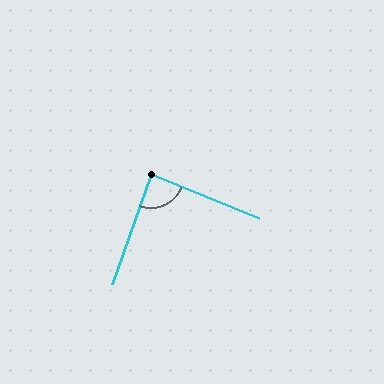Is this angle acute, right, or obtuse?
It is approximately a right angle.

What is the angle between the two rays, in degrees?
Approximately 87 degrees.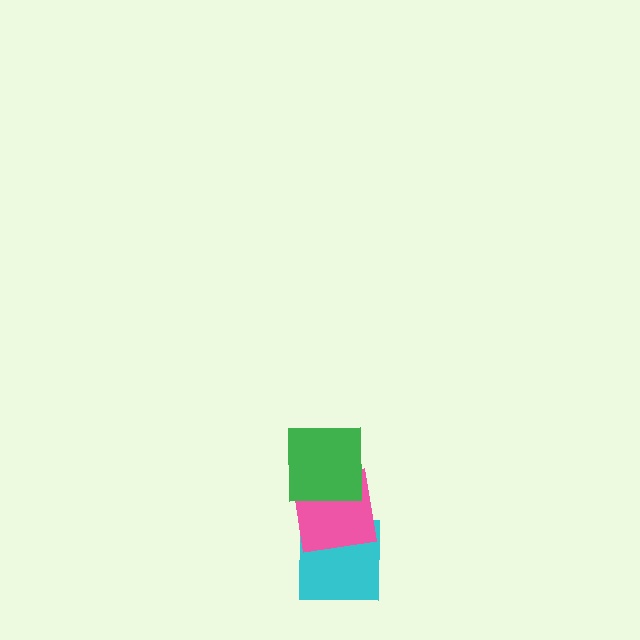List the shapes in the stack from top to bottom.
From top to bottom: the green square, the pink square, the cyan square.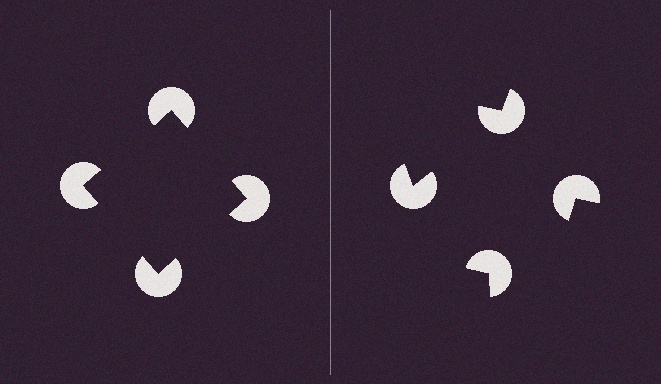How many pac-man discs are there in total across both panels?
8 — 4 on each side.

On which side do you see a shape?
An illusory square appears on the left side. On the right side the wedge cuts are rotated, so no coherent shape forms.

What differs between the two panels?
The pac-man discs are positioned identically on both sides; only the wedge orientations differ. On the left they align to a square; on the right they are misaligned.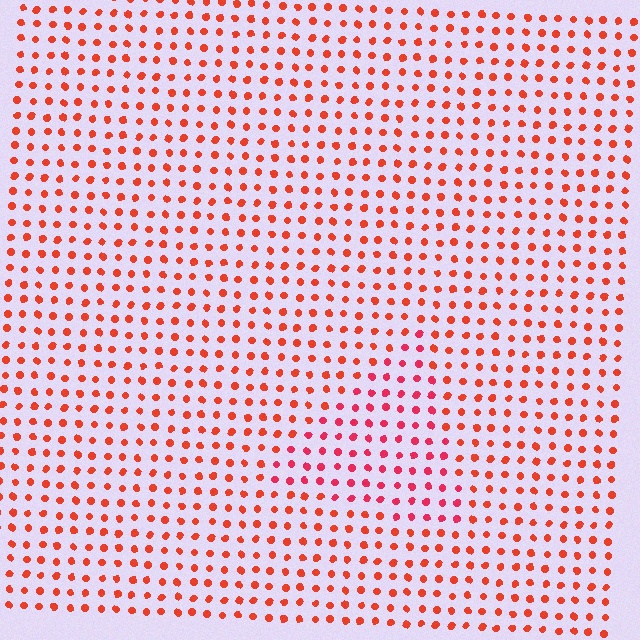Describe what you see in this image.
The image is filled with small red elements in a uniform arrangement. A triangle-shaped region is visible where the elements are tinted to a slightly different hue, forming a subtle color boundary.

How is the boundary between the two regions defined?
The boundary is defined purely by a slight shift in hue (about 22 degrees). Spacing, size, and orientation are identical on both sides.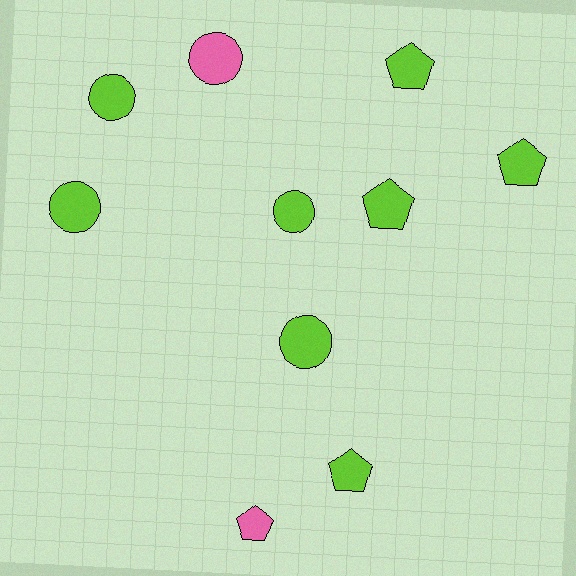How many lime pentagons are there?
There are 4 lime pentagons.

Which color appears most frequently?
Lime, with 8 objects.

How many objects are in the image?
There are 10 objects.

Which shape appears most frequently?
Circle, with 5 objects.